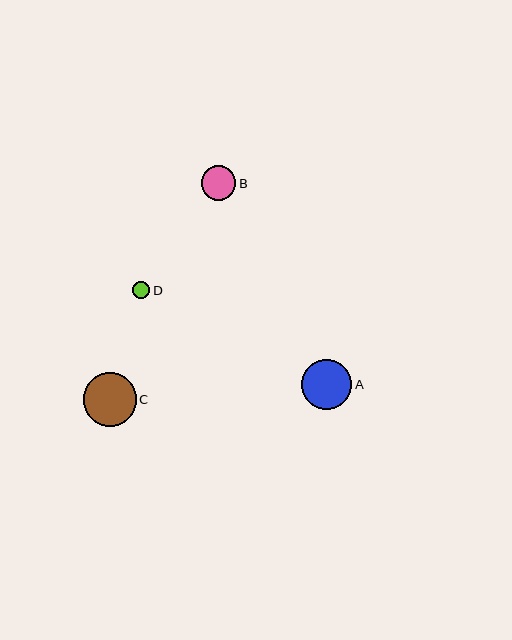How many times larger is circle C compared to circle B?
Circle C is approximately 1.5 times the size of circle B.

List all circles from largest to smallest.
From largest to smallest: C, A, B, D.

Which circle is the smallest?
Circle D is the smallest with a size of approximately 17 pixels.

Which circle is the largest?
Circle C is the largest with a size of approximately 53 pixels.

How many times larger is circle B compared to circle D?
Circle B is approximately 2.0 times the size of circle D.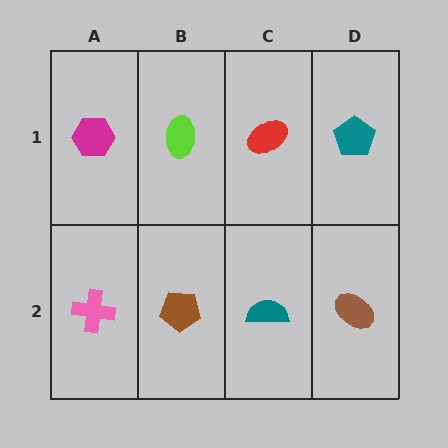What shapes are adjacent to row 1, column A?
A pink cross (row 2, column A), a lime ellipse (row 1, column B).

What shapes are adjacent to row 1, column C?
A teal semicircle (row 2, column C), a lime ellipse (row 1, column B), a teal pentagon (row 1, column D).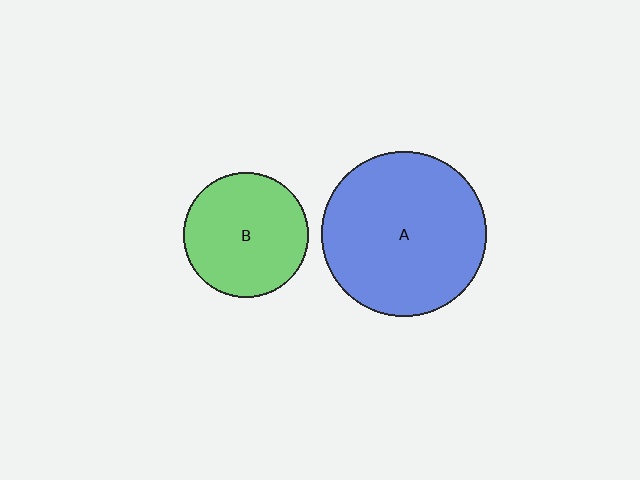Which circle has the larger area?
Circle A (blue).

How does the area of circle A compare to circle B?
Approximately 1.7 times.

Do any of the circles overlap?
No, none of the circles overlap.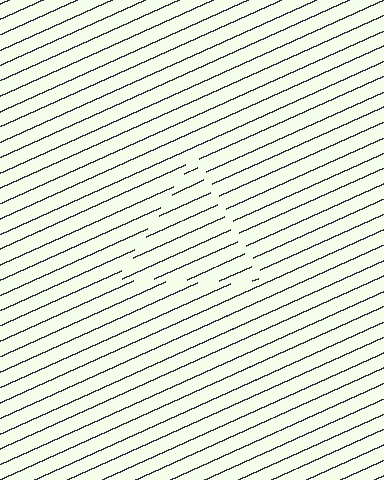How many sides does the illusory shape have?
3 sides — the line-ends trace a triangle.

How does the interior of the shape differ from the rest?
The interior of the shape contains the same grating, shifted by half a period — the contour is defined by the phase discontinuity where line-ends from the inner and outer gratings abut.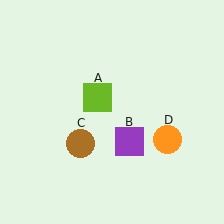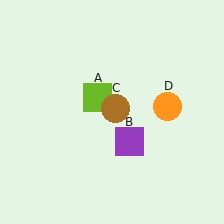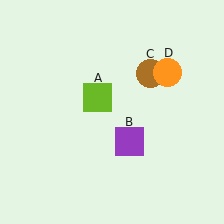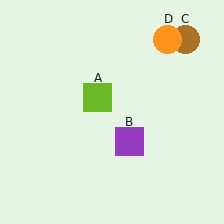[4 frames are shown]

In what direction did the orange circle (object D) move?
The orange circle (object D) moved up.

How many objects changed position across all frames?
2 objects changed position: brown circle (object C), orange circle (object D).